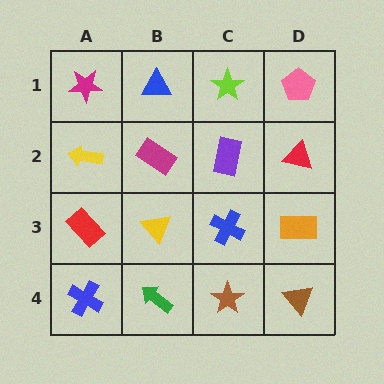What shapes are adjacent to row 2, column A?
A magenta star (row 1, column A), a red rectangle (row 3, column A), a magenta rectangle (row 2, column B).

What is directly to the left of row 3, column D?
A blue cross.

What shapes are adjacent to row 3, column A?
A yellow arrow (row 2, column A), a blue cross (row 4, column A), a yellow triangle (row 3, column B).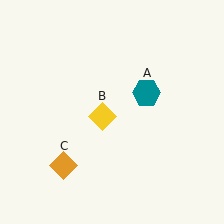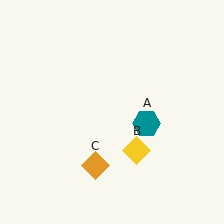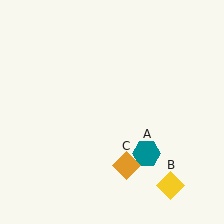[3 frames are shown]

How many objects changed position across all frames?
3 objects changed position: teal hexagon (object A), yellow diamond (object B), orange diamond (object C).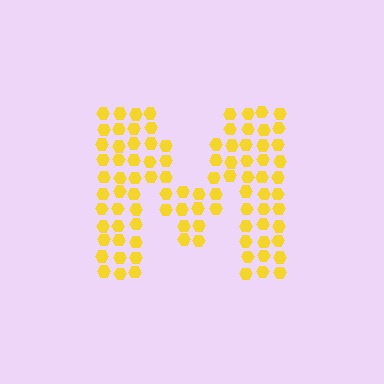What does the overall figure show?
The overall figure shows the letter M.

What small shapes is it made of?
It is made of small hexagons.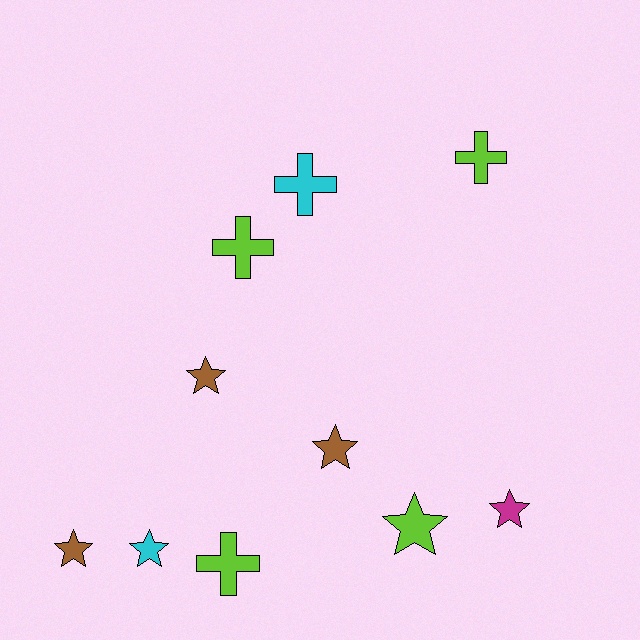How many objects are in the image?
There are 10 objects.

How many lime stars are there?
There is 1 lime star.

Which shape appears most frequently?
Star, with 6 objects.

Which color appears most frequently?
Lime, with 4 objects.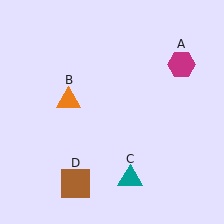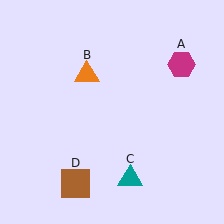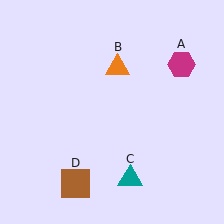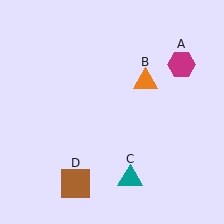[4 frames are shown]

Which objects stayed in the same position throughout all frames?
Magenta hexagon (object A) and teal triangle (object C) and brown square (object D) remained stationary.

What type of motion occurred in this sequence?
The orange triangle (object B) rotated clockwise around the center of the scene.